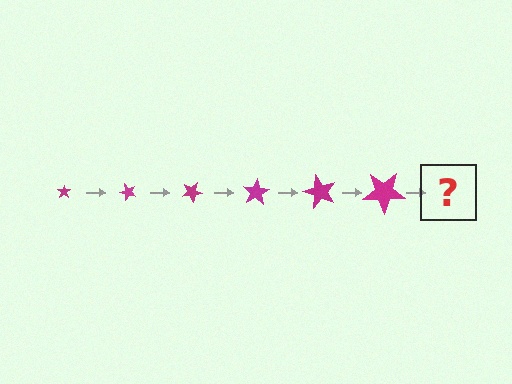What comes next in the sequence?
The next element should be a star, larger than the previous one and rotated 300 degrees from the start.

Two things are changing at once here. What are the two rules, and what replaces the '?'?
The two rules are that the star grows larger each step and it rotates 50 degrees each step. The '?' should be a star, larger than the previous one and rotated 300 degrees from the start.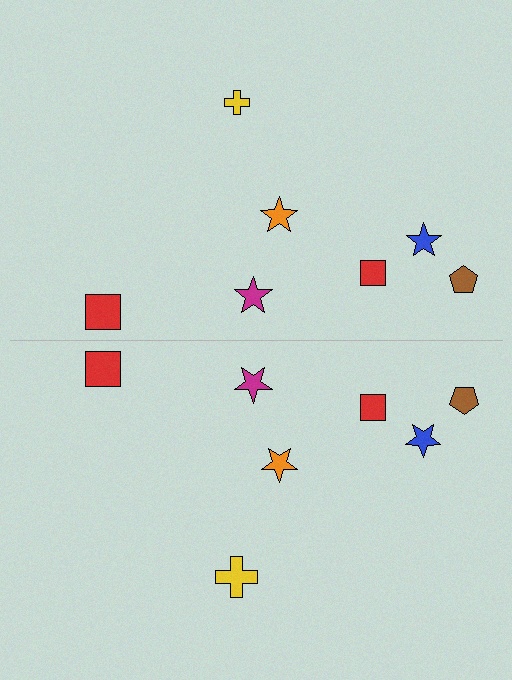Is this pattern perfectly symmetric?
No, the pattern is not perfectly symmetric. The yellow cross on the bottom side has a different size than its mirror counterpart.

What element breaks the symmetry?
The yellow cross on the bottom side has a different size than its mirror counterpart.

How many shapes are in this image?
There are 14 shapes in this image.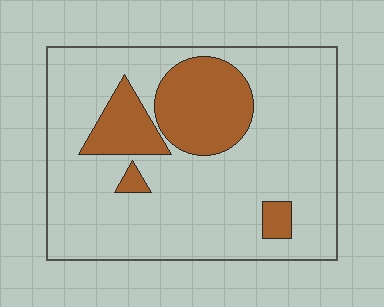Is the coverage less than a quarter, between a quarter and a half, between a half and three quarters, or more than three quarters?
Less than a quarter.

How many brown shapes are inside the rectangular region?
4.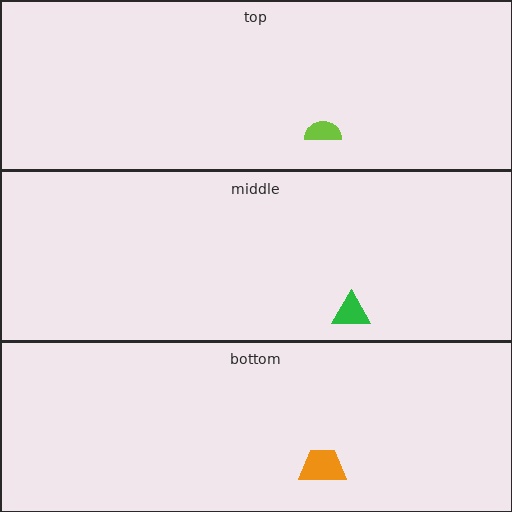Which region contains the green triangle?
The middle region.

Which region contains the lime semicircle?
The top region.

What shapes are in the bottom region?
The orange trapezoid.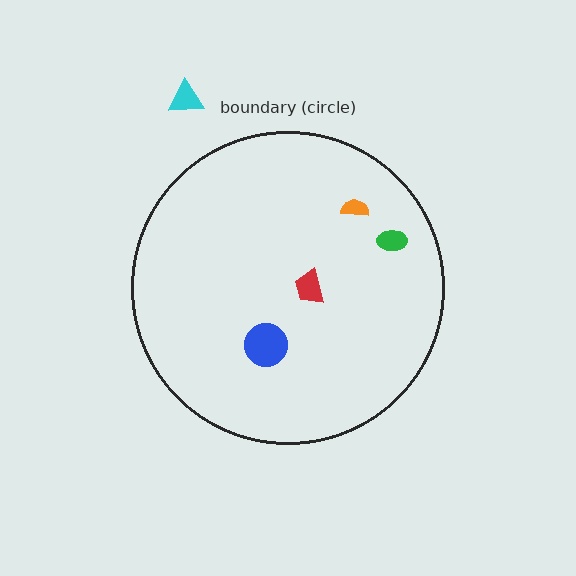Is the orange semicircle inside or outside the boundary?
Inside.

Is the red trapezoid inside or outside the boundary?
Inside.